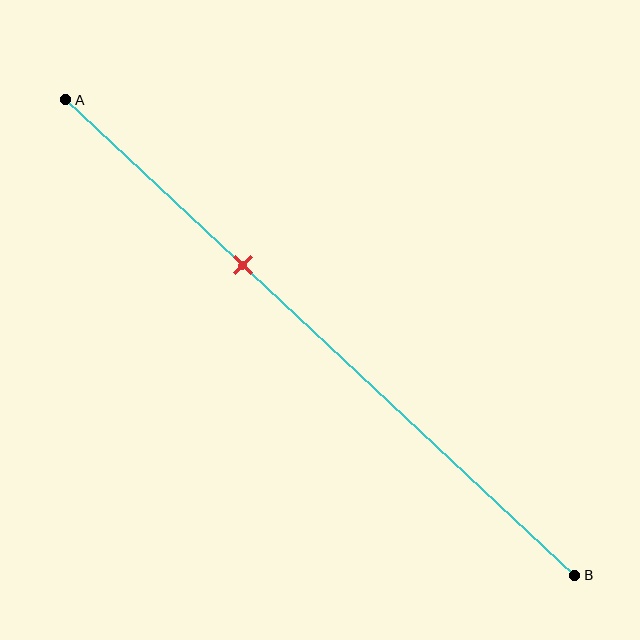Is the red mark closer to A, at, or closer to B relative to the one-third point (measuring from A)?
The red mark is approximately at the one-third point of segment AB.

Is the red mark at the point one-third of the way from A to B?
Yes, the mark is approximately at the one-third point.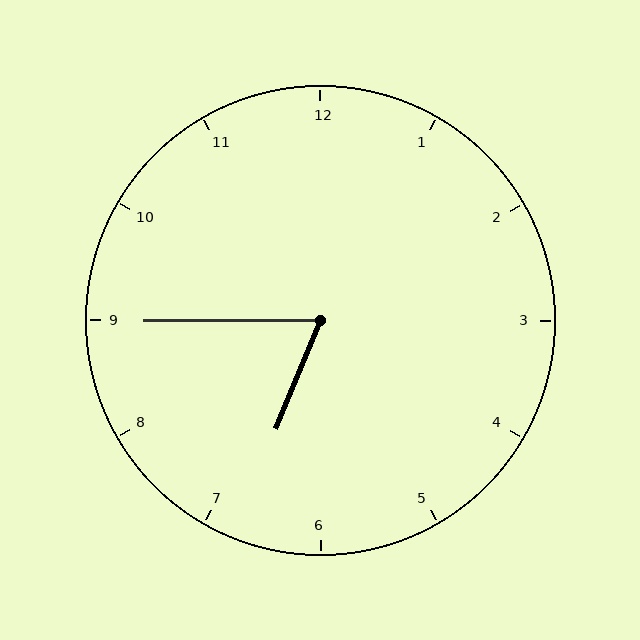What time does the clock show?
6:45.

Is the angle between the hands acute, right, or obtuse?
It is acute.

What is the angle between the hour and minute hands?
Approximately 68 degrees.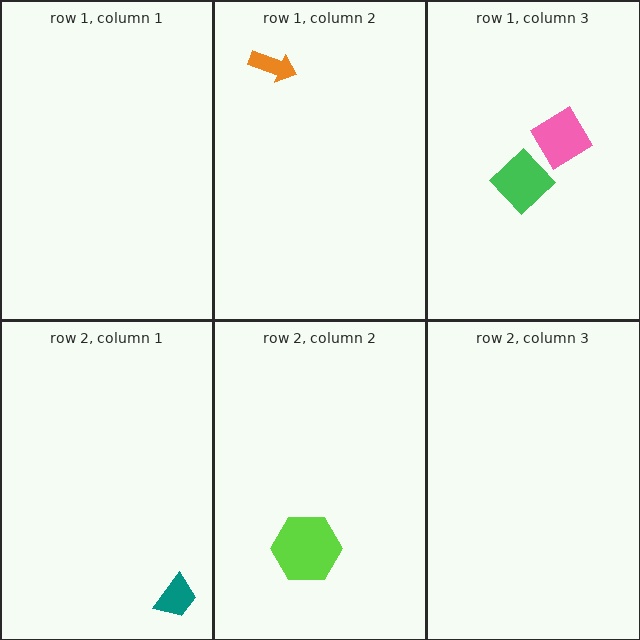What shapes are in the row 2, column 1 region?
The teal trapezoid.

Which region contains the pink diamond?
The row 1, column 3 region.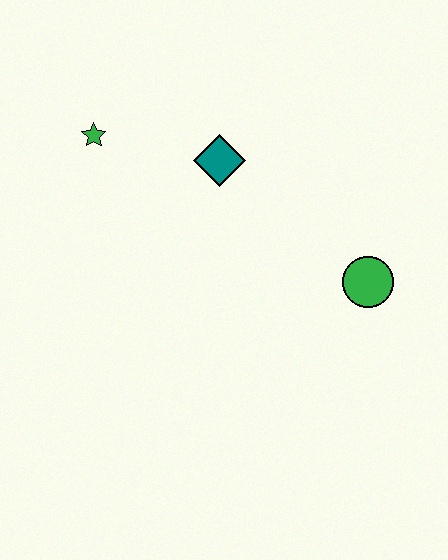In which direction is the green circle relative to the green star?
The green circle is to the right of the green star.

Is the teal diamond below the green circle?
No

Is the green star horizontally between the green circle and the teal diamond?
No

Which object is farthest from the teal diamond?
The green circle is farthest from the teal diamond.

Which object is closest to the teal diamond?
The green star is closest to the teal diamond.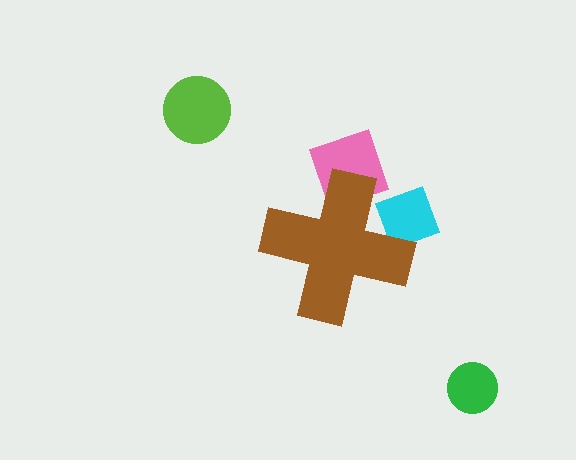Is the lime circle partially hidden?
No, the lime circle is fully visible.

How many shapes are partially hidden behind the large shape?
2 shapes are partially hidden.